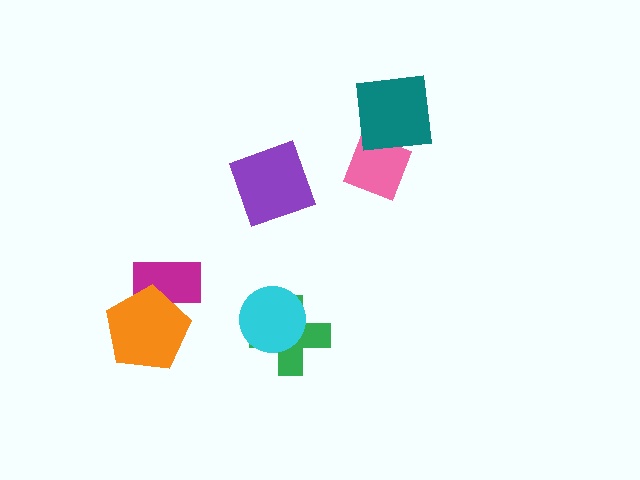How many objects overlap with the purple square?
0 objects overlap with the purple square.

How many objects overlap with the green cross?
1 object overlaps with the green cross.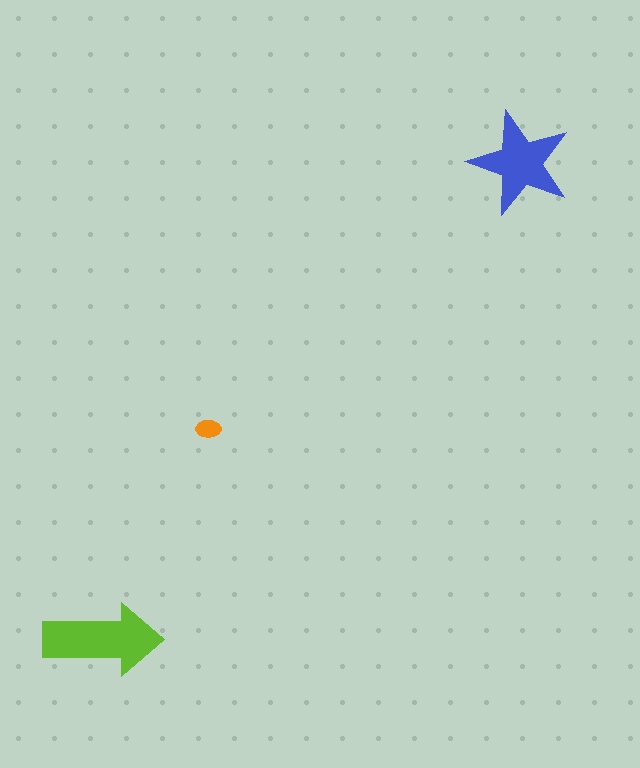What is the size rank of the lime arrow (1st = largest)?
1st.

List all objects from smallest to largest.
The orange ellipse, the blue star, the lime arrow.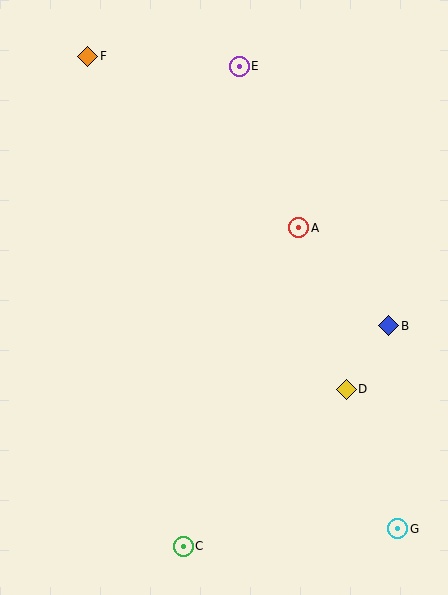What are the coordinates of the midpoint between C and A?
The midpoint between C and A is at (241, 387).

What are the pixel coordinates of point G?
Point G is at (398, 529).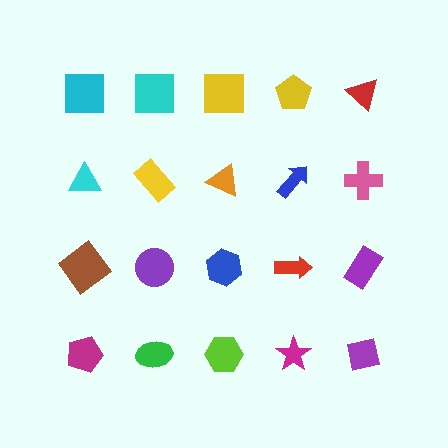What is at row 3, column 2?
A purple circle.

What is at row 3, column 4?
A red arrow.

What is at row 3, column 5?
A purple rectangle.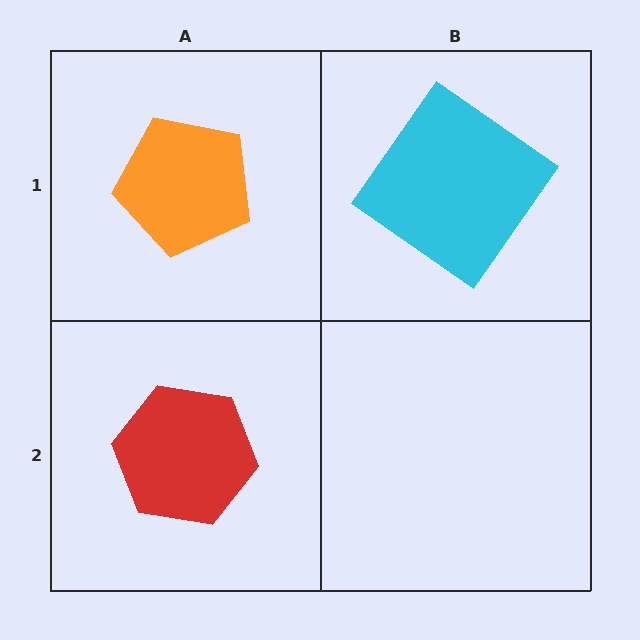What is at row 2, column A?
A red hexagon.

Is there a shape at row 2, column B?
No, that cell is empty.